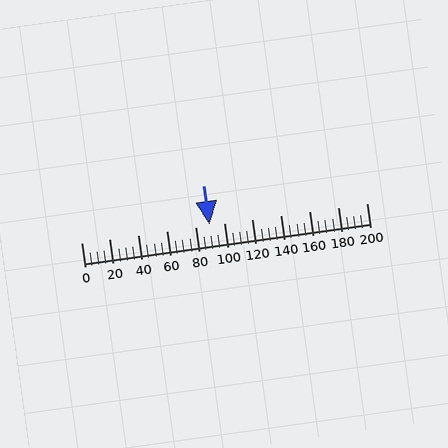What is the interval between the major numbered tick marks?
The major tick marks are spaced 20 units apart.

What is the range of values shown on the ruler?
The ruler shows values from 0 to 200.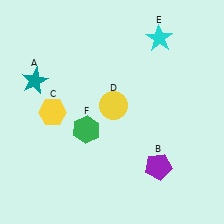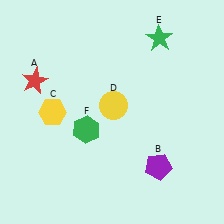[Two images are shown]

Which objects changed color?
A changed from teal to red. E changed from cyan to green.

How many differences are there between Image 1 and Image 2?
There are 2 differences between the two images.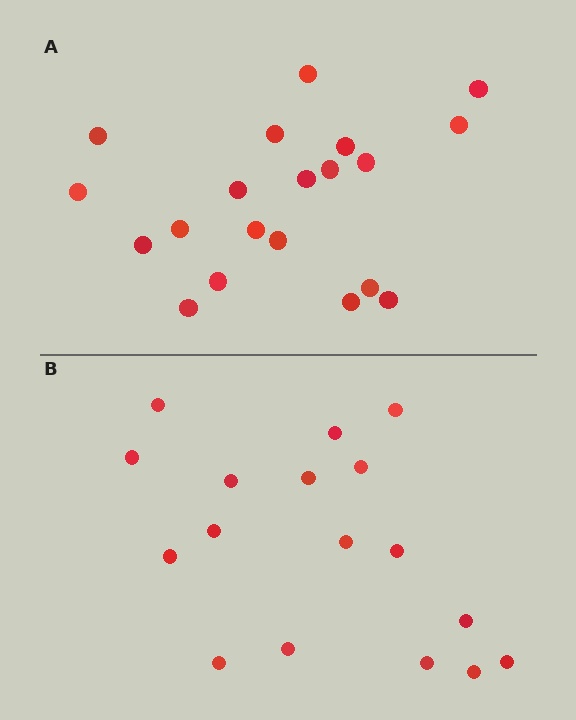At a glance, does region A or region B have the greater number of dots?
Region A (the top region) has more dots.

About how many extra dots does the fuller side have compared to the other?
Region A has just a few more — roughly 2 or 3 more dots than region B.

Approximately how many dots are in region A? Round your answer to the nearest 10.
About 20 dots.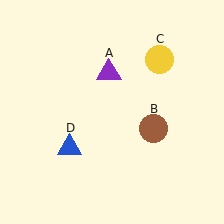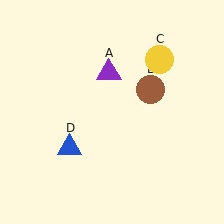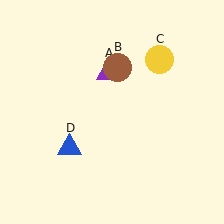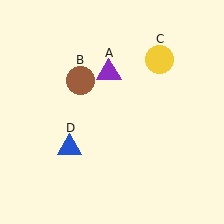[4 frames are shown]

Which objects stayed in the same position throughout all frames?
Purple triangle (object A) and yellow circle (object C) and blue triangle (object D) remained stationary.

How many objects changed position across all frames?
1 object changed position: brown circle (object B).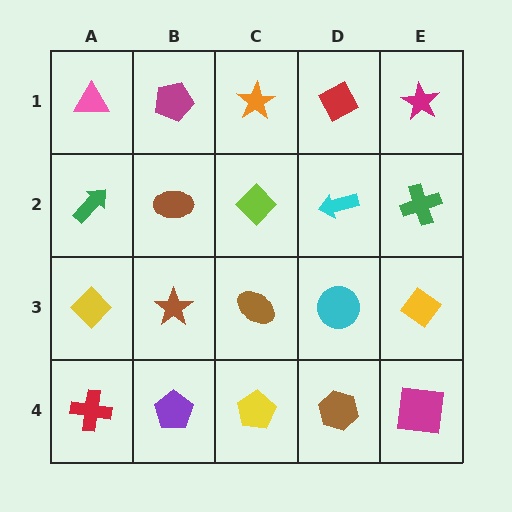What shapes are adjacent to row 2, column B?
A magenta pentagon (row 1, column B), a brown star (row 3, column B), a green arrow (row 2, column A), a lime diamond (row 2, column C).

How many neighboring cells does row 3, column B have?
4.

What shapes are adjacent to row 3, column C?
A lime diamond (row 2, column C), a yellow pentagon (row 4, column C), a brown star (row 3, column B), a cyan circle (row 3, column D).